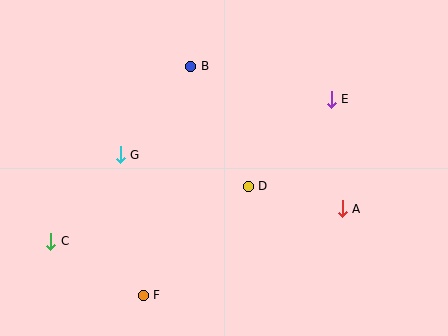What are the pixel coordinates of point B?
Point B is at (191, 66).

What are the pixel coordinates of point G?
Point G is at (120, 155).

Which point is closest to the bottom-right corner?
Point A is closest to the bottom-right corner.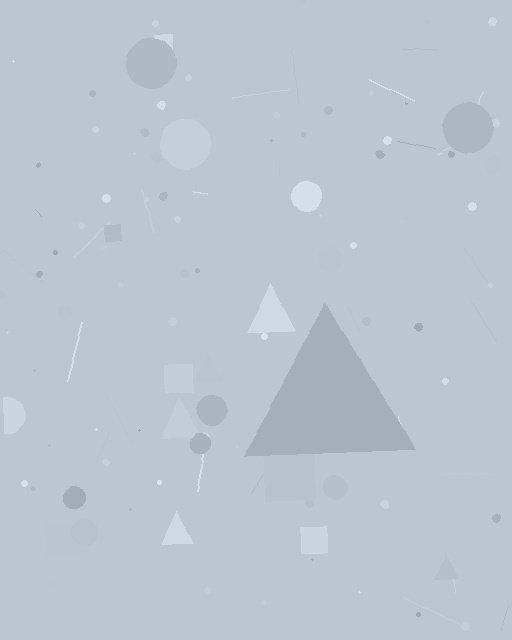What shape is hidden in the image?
A triangle is hidden in the image.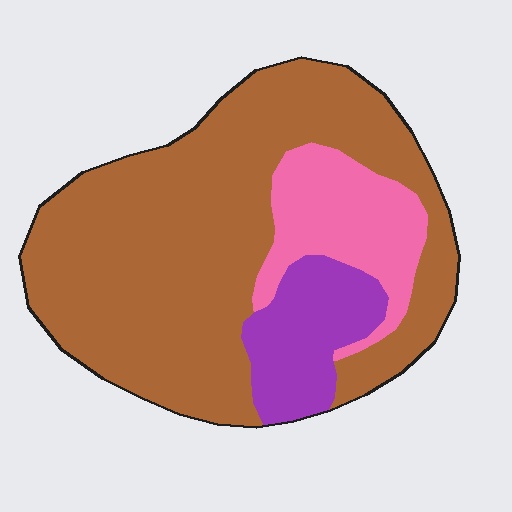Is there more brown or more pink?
Brown.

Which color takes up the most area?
Brown, at roughly 70%.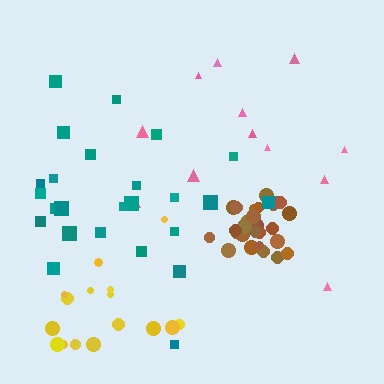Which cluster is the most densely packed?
Brown.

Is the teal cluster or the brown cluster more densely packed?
Brown.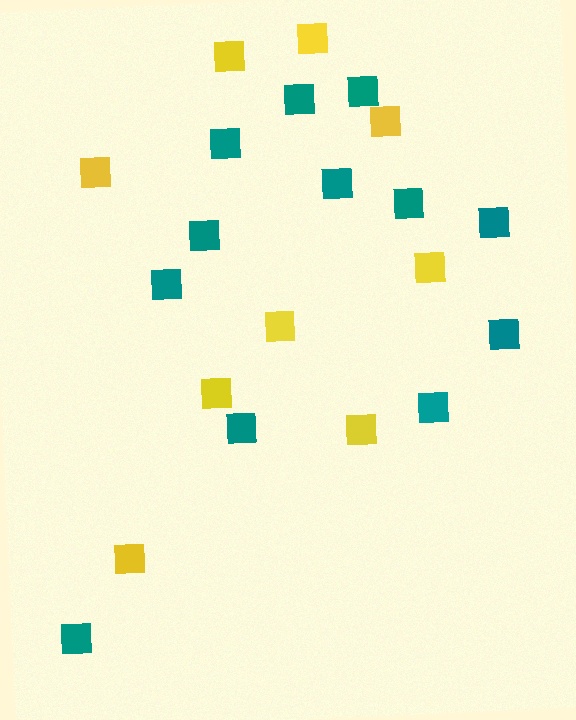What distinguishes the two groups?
There are 2 groups: one group of teal squares (12) and one group of yellow squares (9).